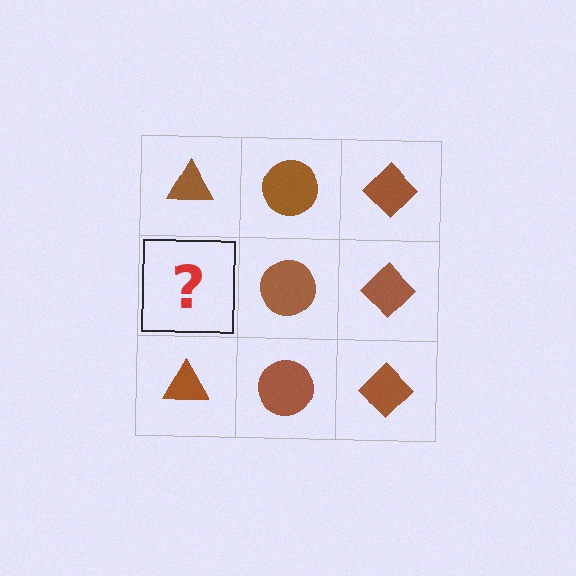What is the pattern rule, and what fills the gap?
The rule is that each column has a consistent shape. The gap should be filled with a brown triangle.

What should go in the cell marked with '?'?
The missing cell should contain a brown triangle.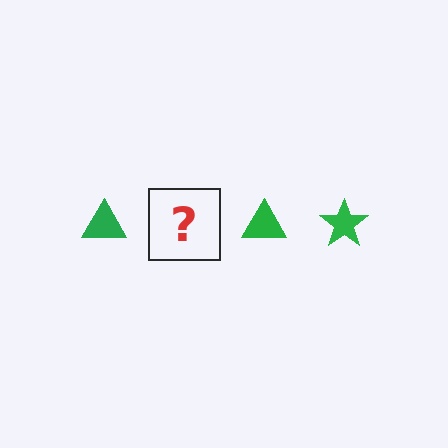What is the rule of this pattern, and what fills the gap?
The rule is that the pattern cycles through triangle, star shapes in green. The gap should be filled with a green star.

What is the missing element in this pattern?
The missing element is a green star.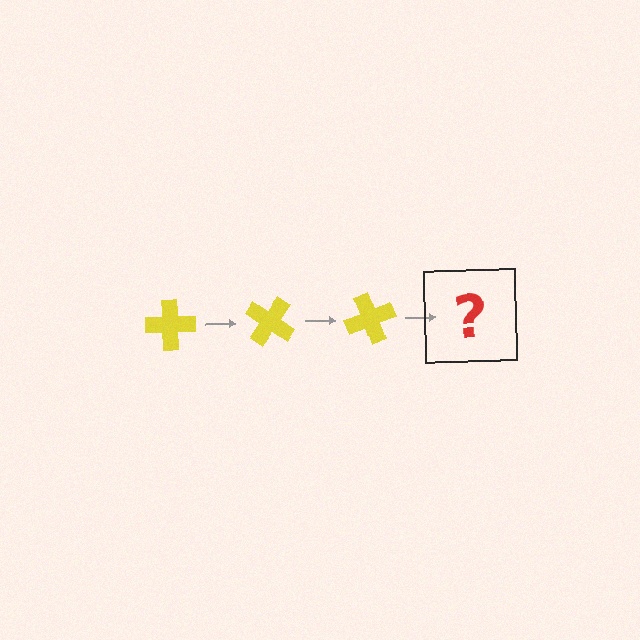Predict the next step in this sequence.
The next step is a yellow cross rotated 105 degrees.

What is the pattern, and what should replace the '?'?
The pattern is that the cross rotates 35 degrees each step. The '?' should be a yellow cross rotated 105 degrees.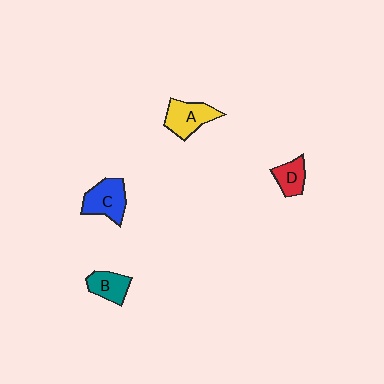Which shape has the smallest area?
Shape D (red).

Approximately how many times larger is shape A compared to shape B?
Approximately 1.3 times.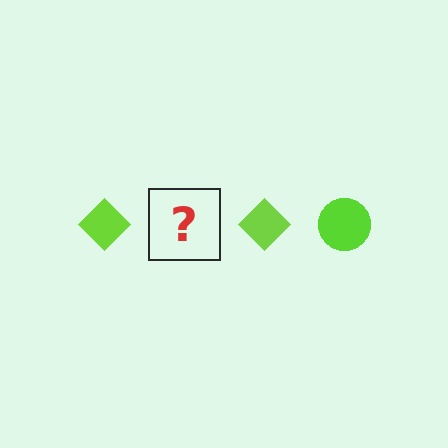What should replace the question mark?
The question mark should be replaced with a lime circle.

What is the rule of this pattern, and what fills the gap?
The rule is that the pattern cycles through diamond, circle shapes in lime. The gap should be filled with a lime circle.